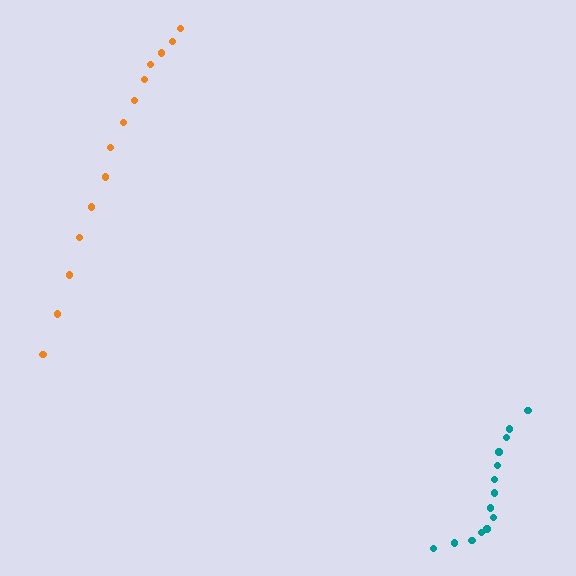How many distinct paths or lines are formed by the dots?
There are 2 distinct paths.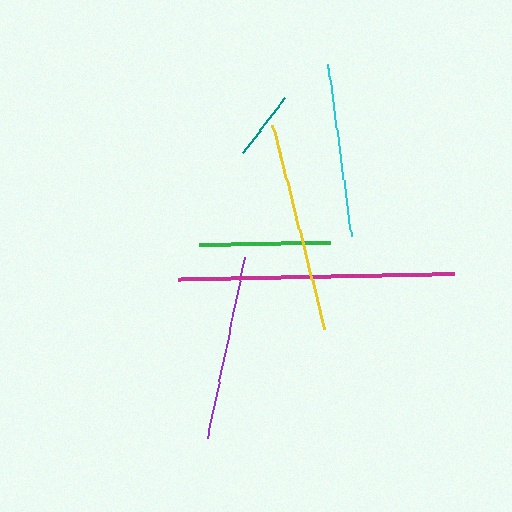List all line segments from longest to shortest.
From longest to shortest: magenta, yellow, purple, cyan, green, teal.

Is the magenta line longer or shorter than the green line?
The magenta line is longer than the green line.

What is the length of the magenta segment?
The magenta segment is approximately 276 pixels long.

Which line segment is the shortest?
The teal line is the shortest at approximately 69 pixels.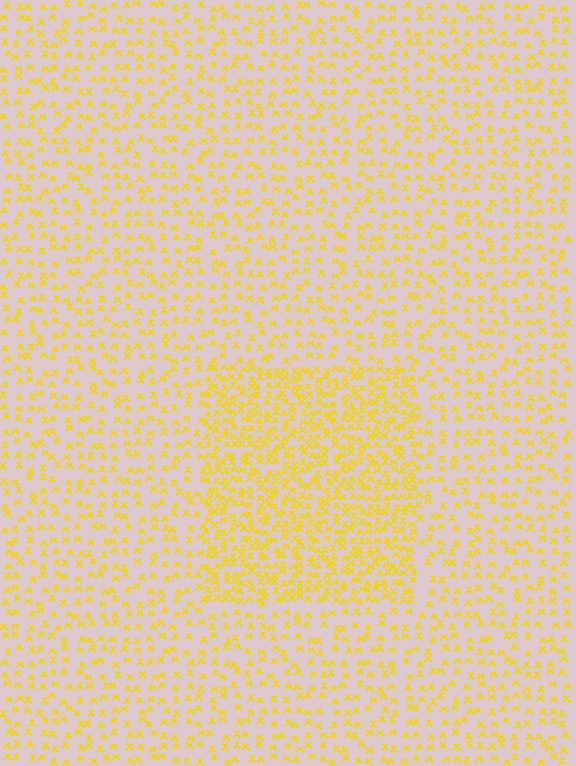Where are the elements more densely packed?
The elements are more densely packed inside the rectangle boundary.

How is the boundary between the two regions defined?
The boundary is defined by a change in element density (approximately 2.0x ratio). All elements are the same color, size, and shape.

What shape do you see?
I see a rectangle.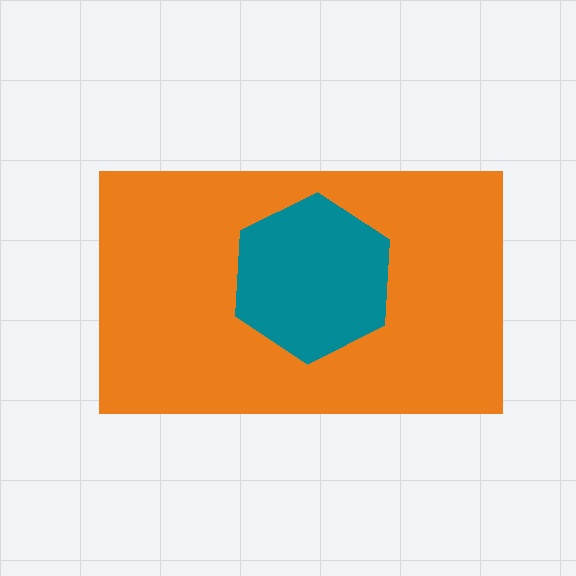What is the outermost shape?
The orange rectangle.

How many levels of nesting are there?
2.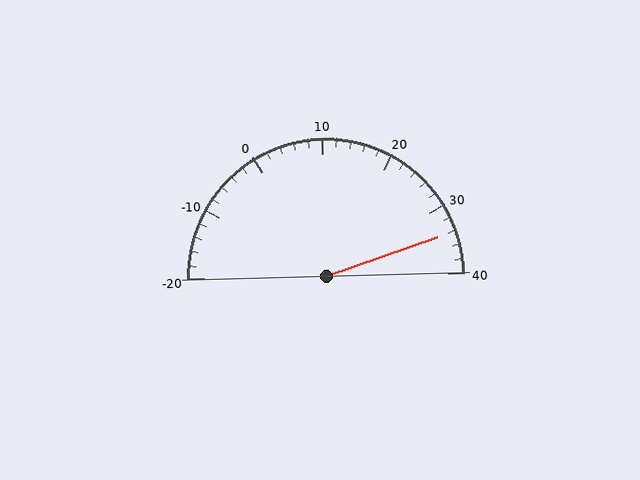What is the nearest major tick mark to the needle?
The nearest major tick mark is 30.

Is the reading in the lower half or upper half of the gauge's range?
The reading is in the upper half of the range (-20 to 40).